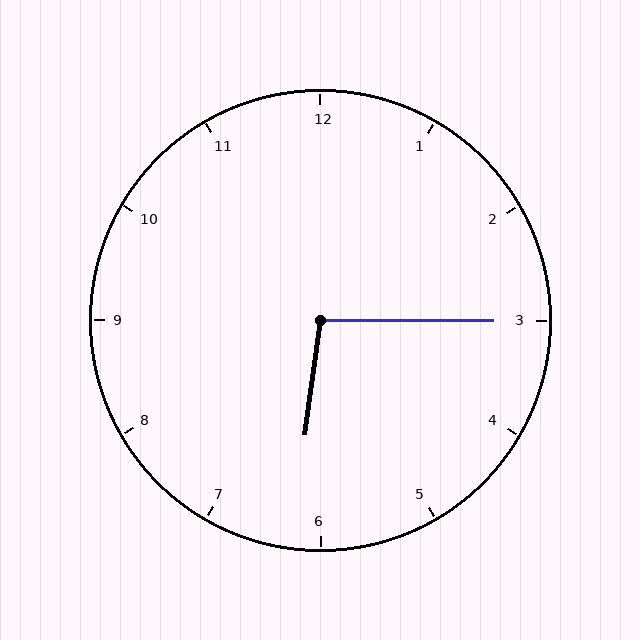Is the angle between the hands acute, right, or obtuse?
It is obtuse.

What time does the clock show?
6:15.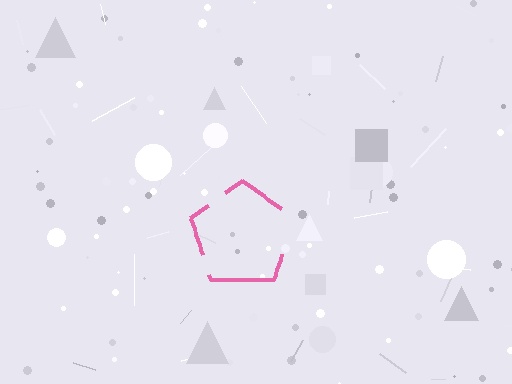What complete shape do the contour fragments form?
The contour fragments form a pentagon.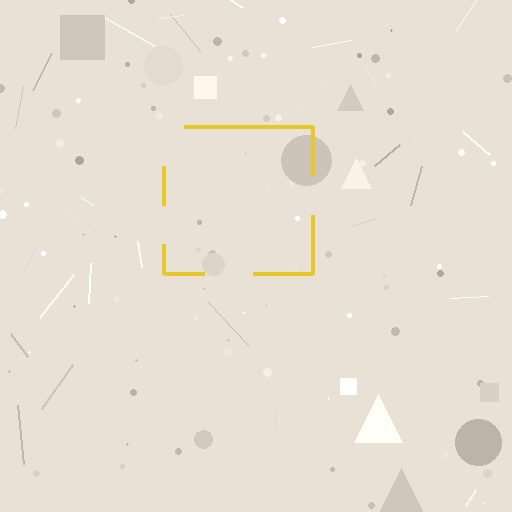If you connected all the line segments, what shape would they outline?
They would outline a square.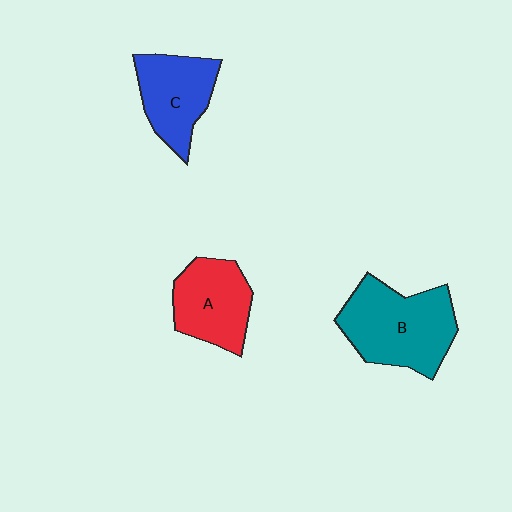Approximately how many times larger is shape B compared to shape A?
Approximately 1.4 times.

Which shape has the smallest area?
Shape C (blue).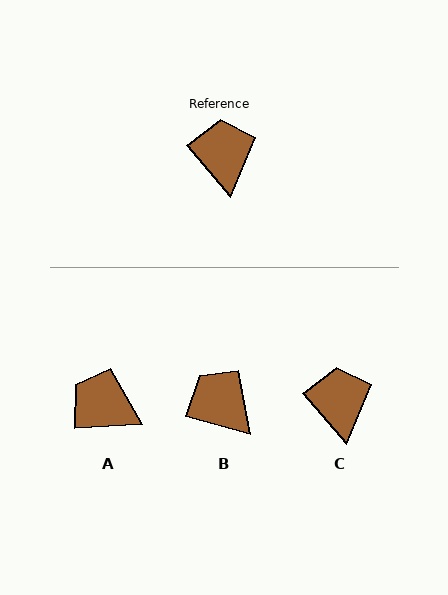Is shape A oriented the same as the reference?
No, it is off by about 52 degrees.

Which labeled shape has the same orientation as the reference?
C.